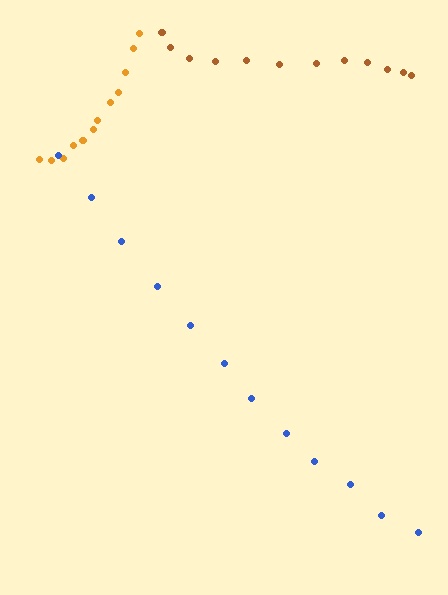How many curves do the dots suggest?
There are 3 distinct paths.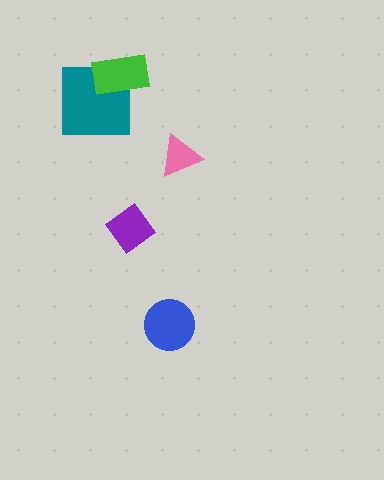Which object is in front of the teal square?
The green rectangle is in front of the teal square.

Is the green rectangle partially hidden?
No, no other shape covers it.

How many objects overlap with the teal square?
1 object overlaps with the teal square.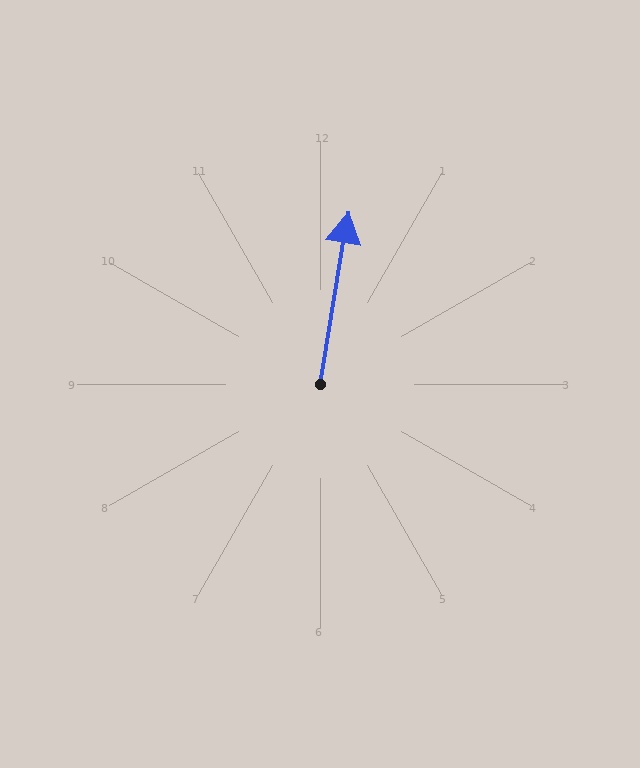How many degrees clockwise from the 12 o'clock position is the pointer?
Approximately 9 degrees.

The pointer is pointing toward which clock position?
Roughly 12 o'clock.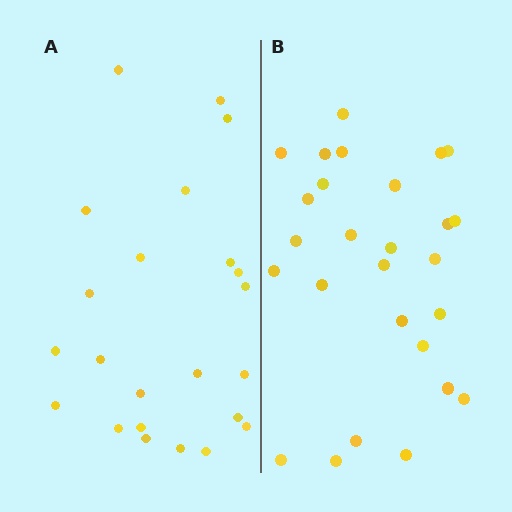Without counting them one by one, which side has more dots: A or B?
Region B (the right region) has more dots.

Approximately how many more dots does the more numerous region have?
Region B has about 4 more dots than region A.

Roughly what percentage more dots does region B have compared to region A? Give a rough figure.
About 15% more.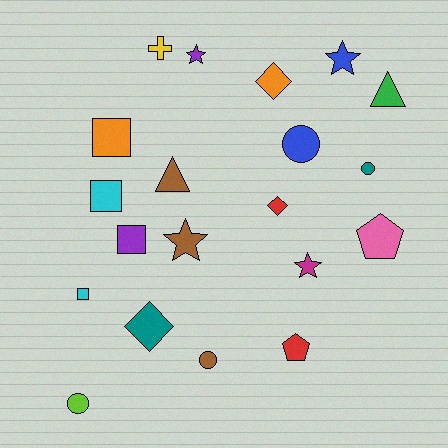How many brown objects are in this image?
There are 3 brown objects.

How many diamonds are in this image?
There are 3 diamonds.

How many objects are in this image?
There are 20 objects.